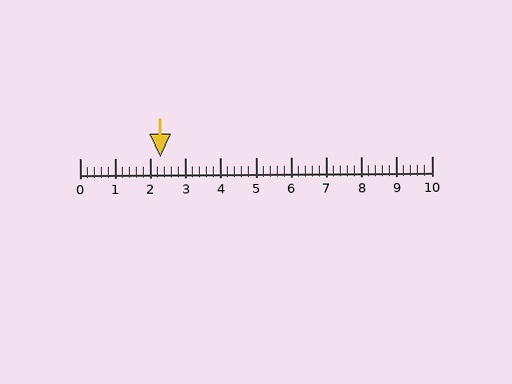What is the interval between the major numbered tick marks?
The major tick marks are spaced 1 units apart.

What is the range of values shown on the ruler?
The ruler shows values from 0 to 10.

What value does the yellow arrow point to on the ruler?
The yellow arrow points to approximately 2.3.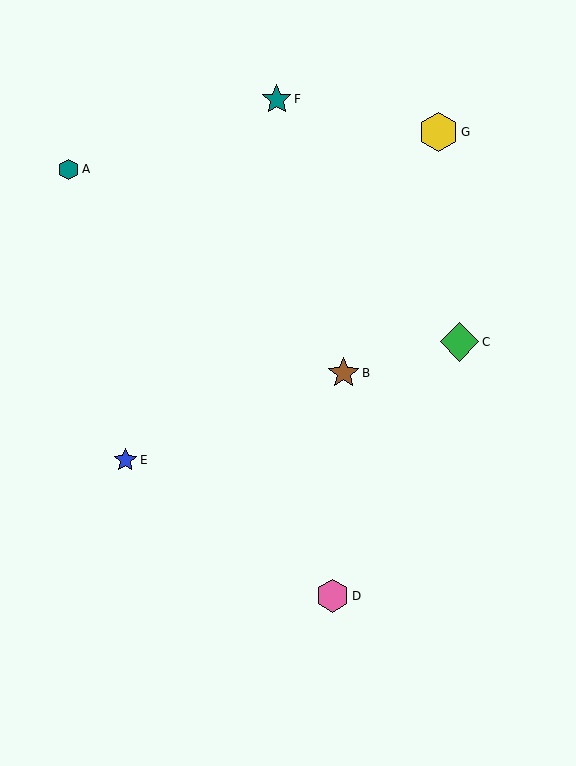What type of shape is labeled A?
Shape A is a teal hexagon.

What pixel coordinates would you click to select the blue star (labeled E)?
Click at (125, 460) to select the blue star E.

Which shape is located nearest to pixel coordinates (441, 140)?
The yellow hexagon (labeled G) at (438, 132) is nearest to that location.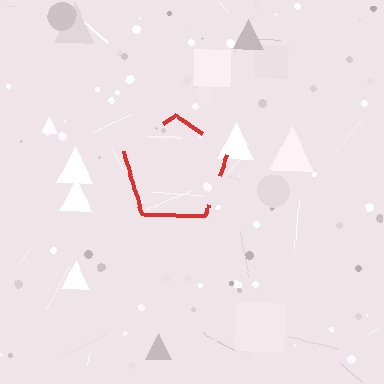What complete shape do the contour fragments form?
The contour fragments form a pentagon.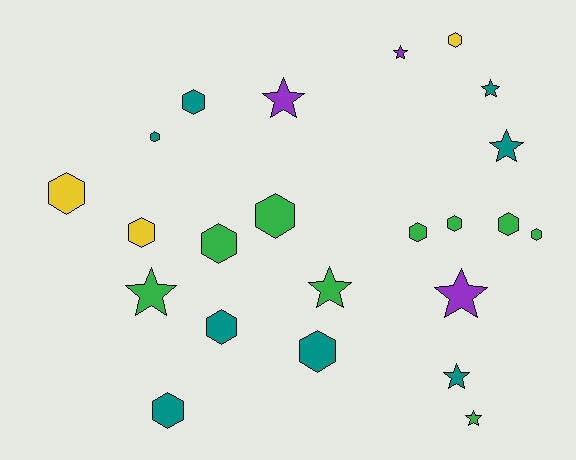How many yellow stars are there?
There are no yellow stars.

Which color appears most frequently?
Green, with 9 objects.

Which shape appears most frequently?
Hexagon, with 14 objects.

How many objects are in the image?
There are 23 objects.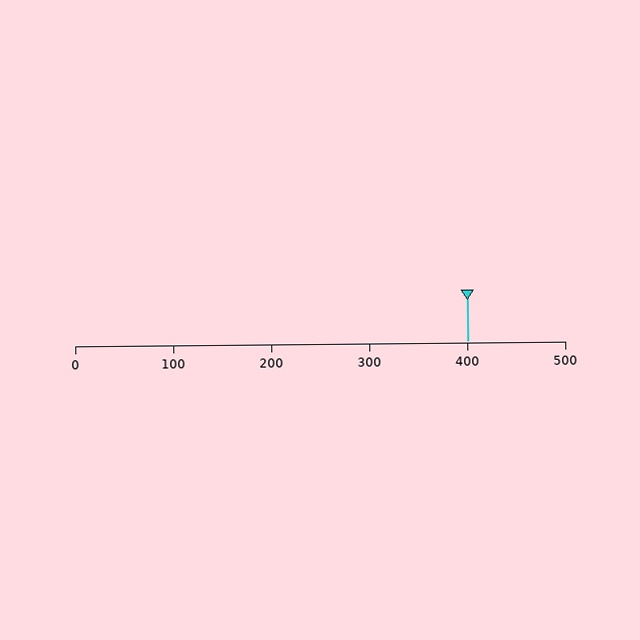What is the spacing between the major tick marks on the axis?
The major ticks are spaced 100 apart.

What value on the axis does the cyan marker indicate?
The marker indicates approximately 400.